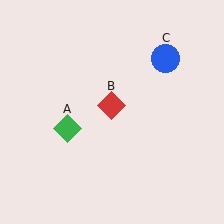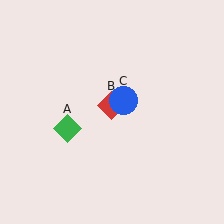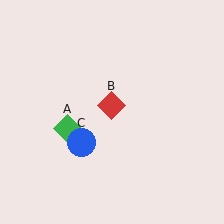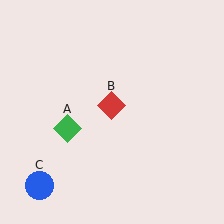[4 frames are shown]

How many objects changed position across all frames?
1 object changed position: blue circle (object C).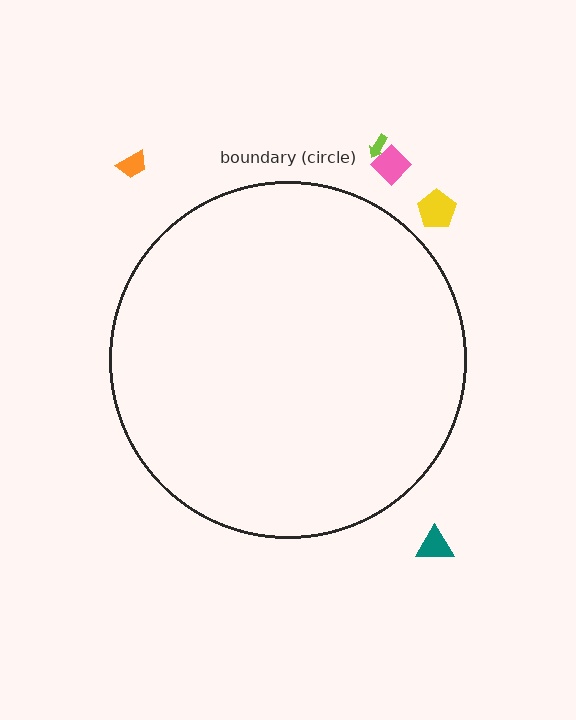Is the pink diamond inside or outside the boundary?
Outside.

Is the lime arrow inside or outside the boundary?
Outside.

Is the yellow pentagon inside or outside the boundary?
Outside.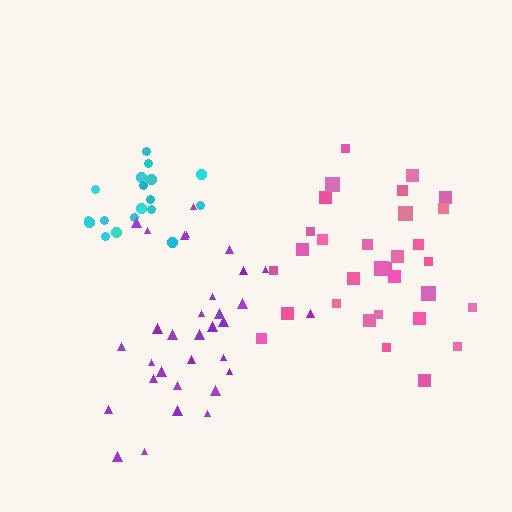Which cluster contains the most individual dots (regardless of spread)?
Purple (32).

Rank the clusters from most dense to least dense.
cyan, purple, pink.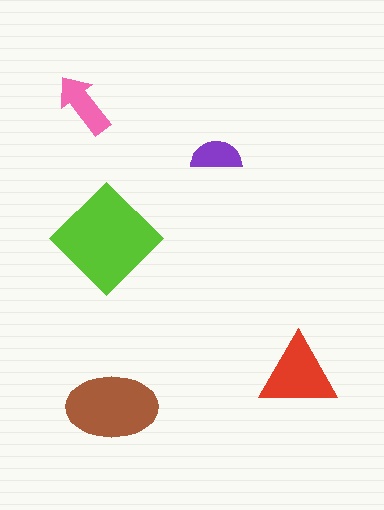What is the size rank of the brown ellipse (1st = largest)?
2nd.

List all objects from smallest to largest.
The purple semicircle, the pink arrow, the red triangle, the brown ellipse, the lime diamond.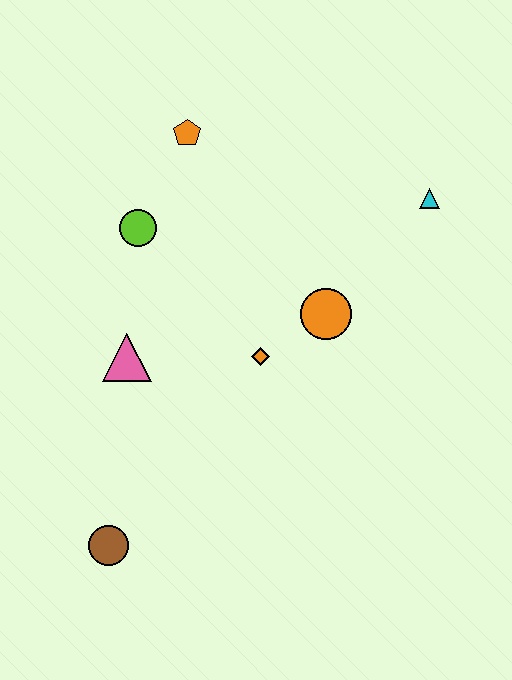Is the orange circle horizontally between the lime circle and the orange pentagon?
No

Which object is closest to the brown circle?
The pink triangle is closest to the brown circle.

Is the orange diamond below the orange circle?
Yes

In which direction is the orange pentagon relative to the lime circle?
The orange pentagon is above the lime circle.